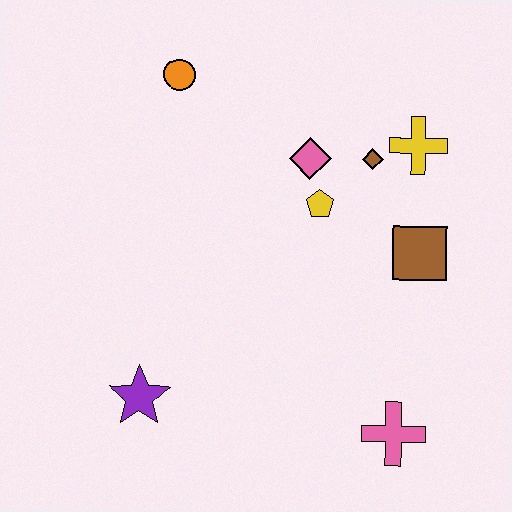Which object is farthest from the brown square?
The purple star is farthest from the brown square.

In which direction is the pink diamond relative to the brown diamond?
The pink diamond is to the left of the brown diamond.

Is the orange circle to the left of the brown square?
Yes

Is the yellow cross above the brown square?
Yes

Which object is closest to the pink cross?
The brown square is closest to the pink cross.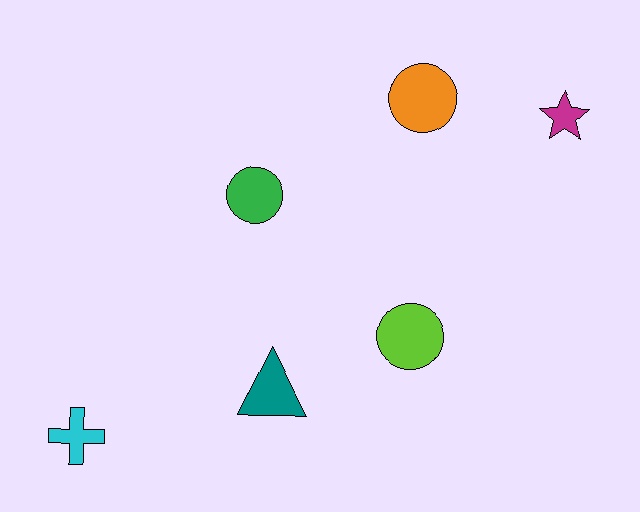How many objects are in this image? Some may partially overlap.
There are 6 objects.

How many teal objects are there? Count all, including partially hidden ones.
There is 1 teal object.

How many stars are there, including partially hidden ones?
There is 1 star.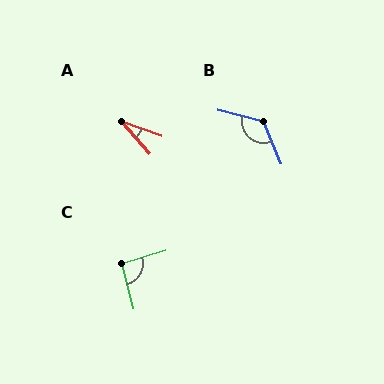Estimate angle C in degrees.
Approximately 93 degrees.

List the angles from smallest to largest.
A (30°), C (93°), B (127°).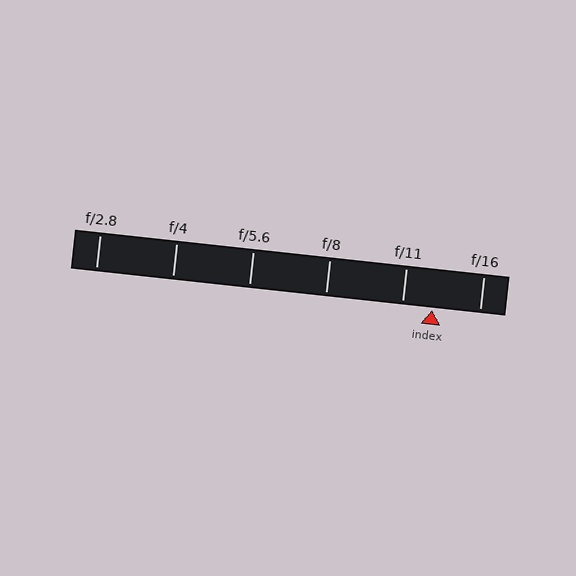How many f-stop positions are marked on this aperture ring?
There are 6 f-stop positions marked.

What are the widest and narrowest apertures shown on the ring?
The widest aperture shown is f/2.8 and the narrowest is f/16.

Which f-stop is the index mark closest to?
The index mark is closest to f/11.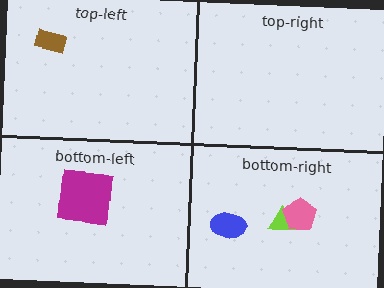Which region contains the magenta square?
The bottom-left region.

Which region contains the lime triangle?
The bottom-right region.